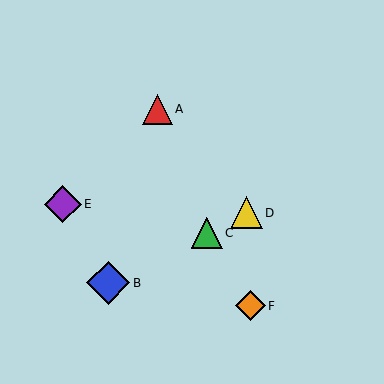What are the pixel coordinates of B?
Object B is at (108, 283).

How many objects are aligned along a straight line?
3 objects (B, C, D) are aligned along a straight line.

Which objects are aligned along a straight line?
Objects B, C, D are aligned along a straight line.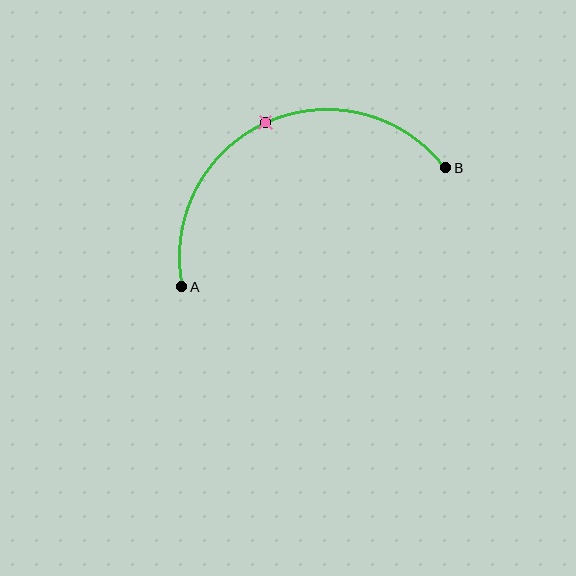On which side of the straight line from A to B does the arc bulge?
The arc bulges above the straight line connecting A and B.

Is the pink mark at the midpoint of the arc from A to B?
Yes. The pink mark lies on the arc at equal arc-length from both A and B — it is the arc midpoint.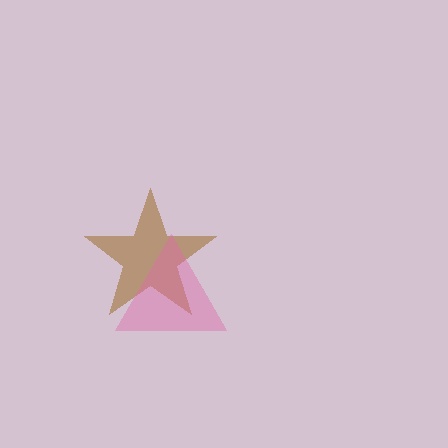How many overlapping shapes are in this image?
There are 2 overlapping shapes in the image.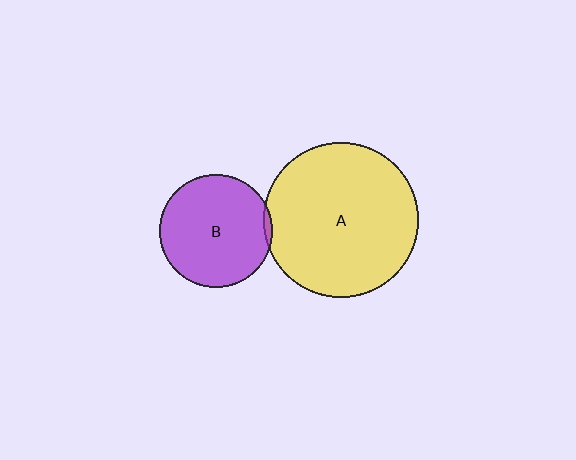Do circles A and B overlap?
Yes.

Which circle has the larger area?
Circle A (yellow).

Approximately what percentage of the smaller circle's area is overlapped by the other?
Approximately 5%.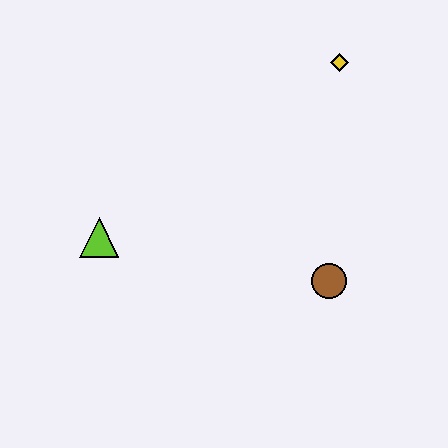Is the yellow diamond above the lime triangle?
Yes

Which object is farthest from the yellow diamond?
The lime triangle is farthest from the yellow diamond.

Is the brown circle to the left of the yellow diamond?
Yes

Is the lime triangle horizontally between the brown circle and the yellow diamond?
No